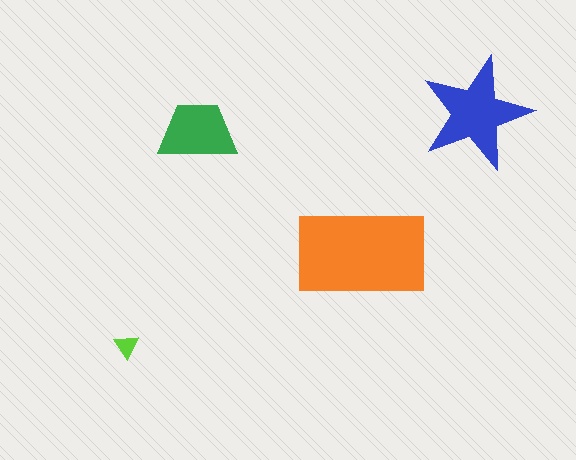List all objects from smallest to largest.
The lime triangle, the green trapezoid, the blue star, the orange rectangle.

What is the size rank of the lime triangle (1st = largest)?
4th.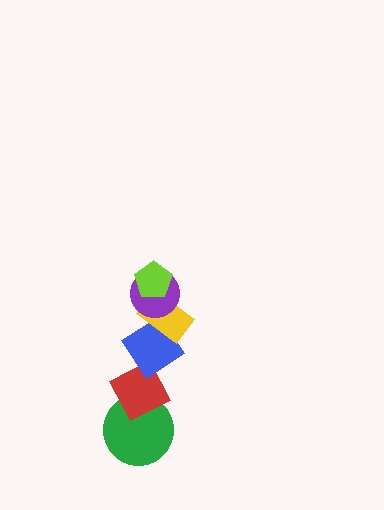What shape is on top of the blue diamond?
The yellow rectangle is on top of the blue diamond.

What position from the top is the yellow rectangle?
The yellow rectangle is 3rd from the top.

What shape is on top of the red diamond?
The blue diamond is on top of the red diamond.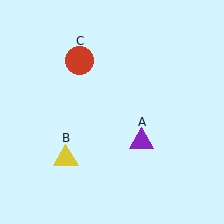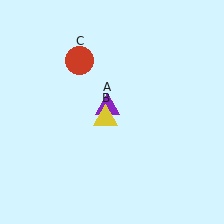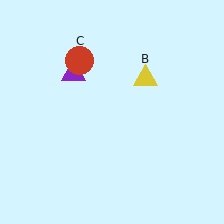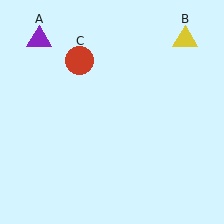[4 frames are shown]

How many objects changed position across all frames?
2 objects changed position: purple triangle (object A), yellow triangle (object B).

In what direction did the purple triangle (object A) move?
The purple triangle (object A) moved up and to the left.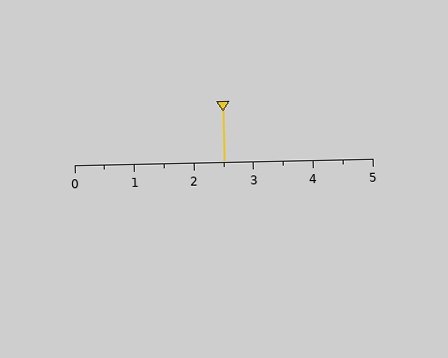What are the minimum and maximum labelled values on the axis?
The axis runs from 0 to 5.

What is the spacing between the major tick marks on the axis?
The major ticks are spaced 1 apart.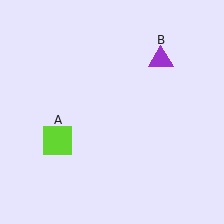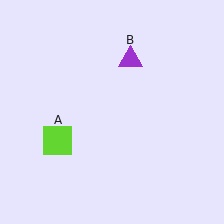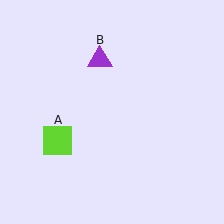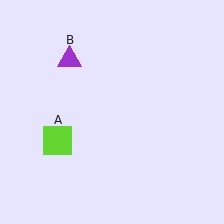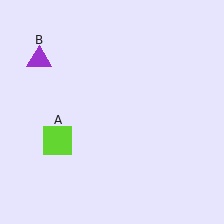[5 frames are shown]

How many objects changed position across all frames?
1 object changed position: purple triangle (object B).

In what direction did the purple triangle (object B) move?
The purple triangle (object B) moved left.